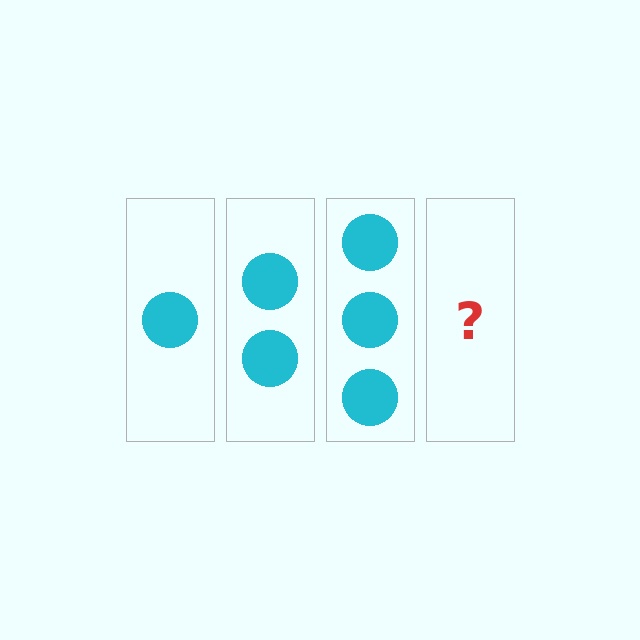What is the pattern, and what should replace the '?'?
The pattern is that each step adds one more circle. The '?' should be 4 circles.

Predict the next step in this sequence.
The next step is 4 circles.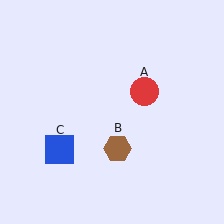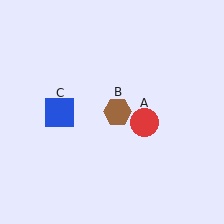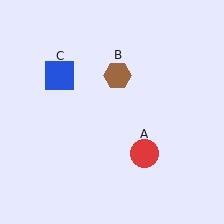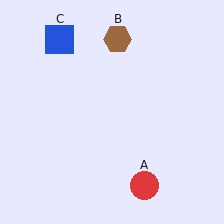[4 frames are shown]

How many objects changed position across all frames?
3 objects changed position: red circle (object A), brown hexagon (object B), blue square (object C).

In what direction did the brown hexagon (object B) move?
The brown hexagon (object B) moved up.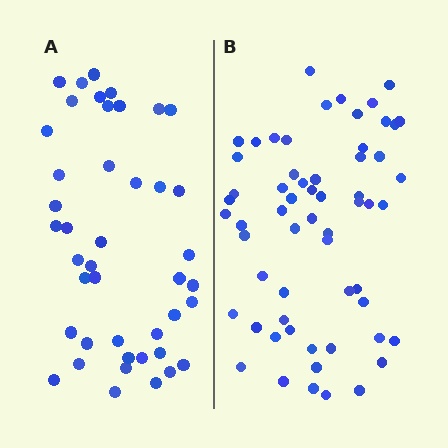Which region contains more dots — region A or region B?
Region B (the right region) has more dots.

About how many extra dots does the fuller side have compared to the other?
Region B has approximately 15 more dots than region A.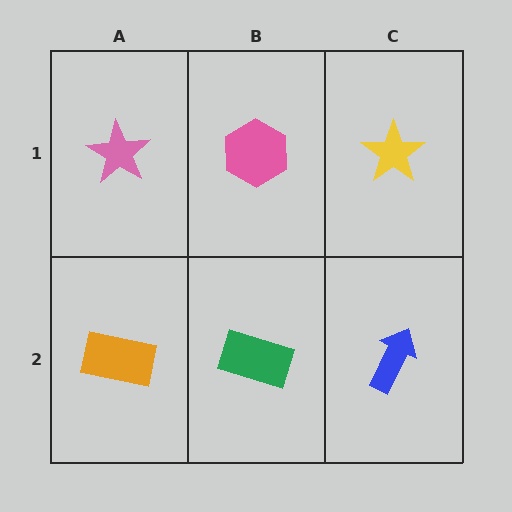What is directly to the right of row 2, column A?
A green rectangle.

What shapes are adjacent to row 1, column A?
An orange rectangle (row 2, column A), a pink hexagon (row 1, column B).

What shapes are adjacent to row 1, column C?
A blue arrow (row 2, column C), a pink hexagon (row 1, column B).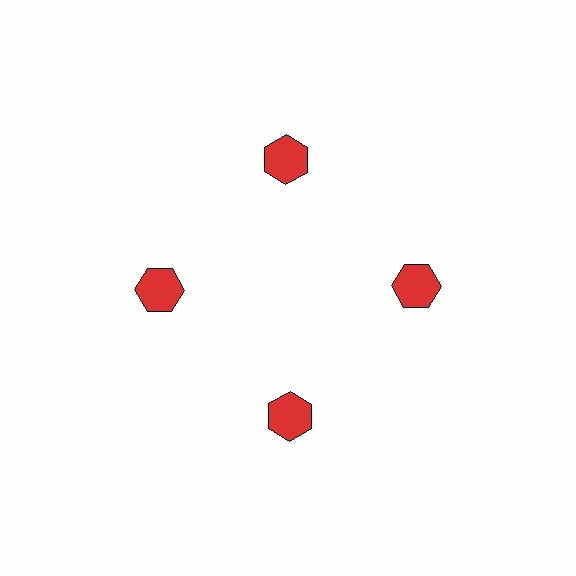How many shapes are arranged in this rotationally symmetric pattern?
There are 4 shapes, arranged in 4 groups of 1.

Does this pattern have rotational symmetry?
Yes, this pattern has 4-fold rotational symmetry. It looks the same after rotating 90 degrees around the center.